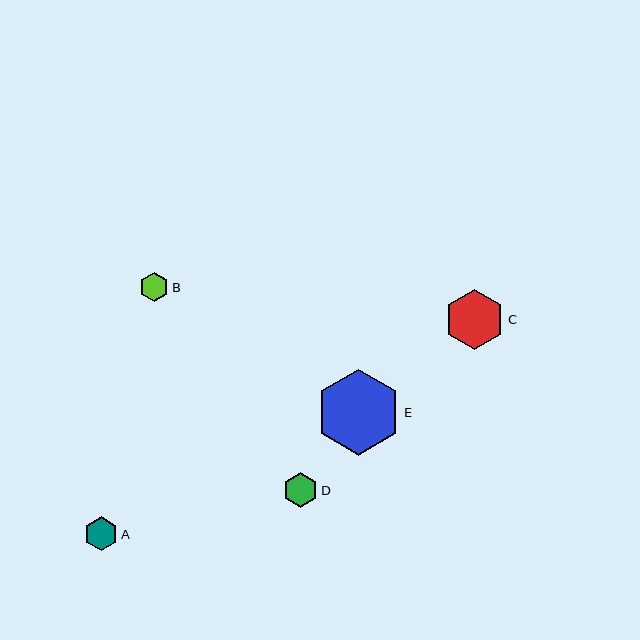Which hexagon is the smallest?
Hexagon B is the smallest with a size of approximately 29 pixels.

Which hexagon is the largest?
Hexagon E is the largest with a size of approximately 85 pixels.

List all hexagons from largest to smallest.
From largest to smallest: E, C, D, A, B.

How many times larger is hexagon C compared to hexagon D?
Hexagon C is approximately 1.7 times the size of hexagon D.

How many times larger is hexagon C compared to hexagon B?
Hexagon C is approximately 2.1 times the size of hexagon B.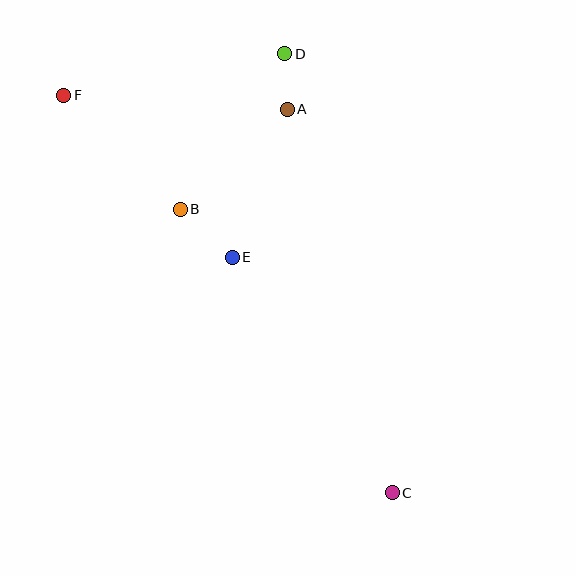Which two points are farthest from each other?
Points C and F are farthest from each other.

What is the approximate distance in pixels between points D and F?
The distance between D and F is approximately 225 pixels.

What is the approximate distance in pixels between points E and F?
The distance between E and F is approximately 233 pixels.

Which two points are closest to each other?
Points A and D are closest to each other.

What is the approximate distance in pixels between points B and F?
The distance between B and F is approximately 162 pixels.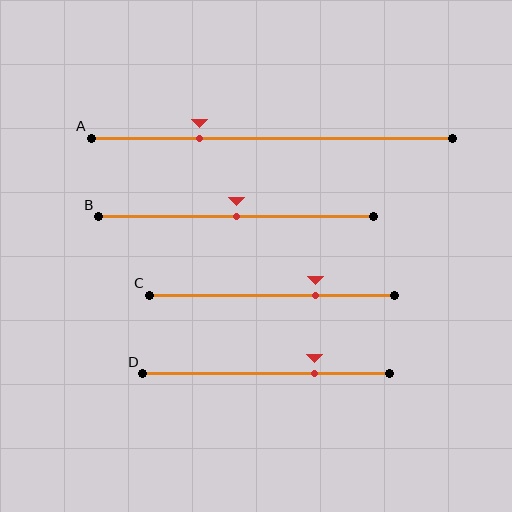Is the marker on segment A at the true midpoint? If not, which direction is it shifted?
No, the marker on segment A is shifted to the left by about 20% of the segment length.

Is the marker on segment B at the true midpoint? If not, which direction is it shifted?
Yes, the marker on segment B is at the true midpoint.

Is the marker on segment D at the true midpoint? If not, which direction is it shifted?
No, the marker on segment D is shifted to the right by about 20% of the segment length.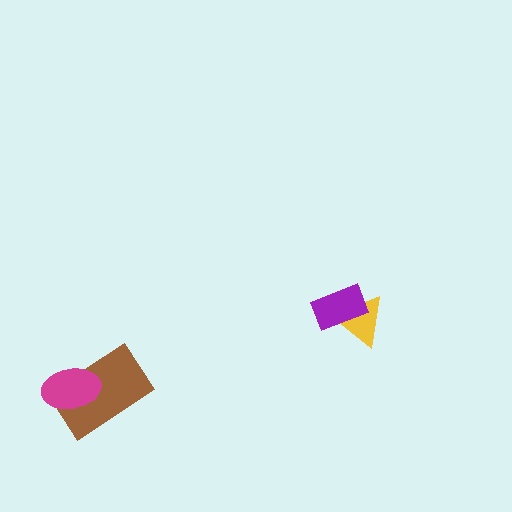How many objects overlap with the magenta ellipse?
1 object overlaps with the magenta ellipse.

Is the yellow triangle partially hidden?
Yes, it is partially covered by another shape.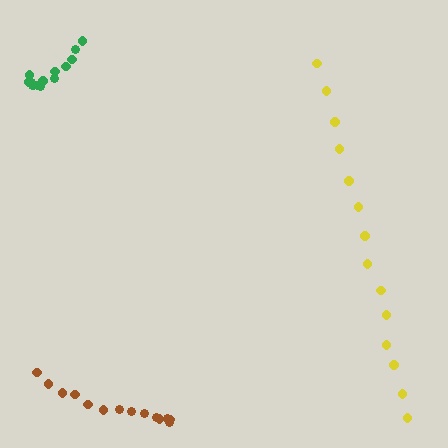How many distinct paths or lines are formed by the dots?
There are 3 distinct paths.